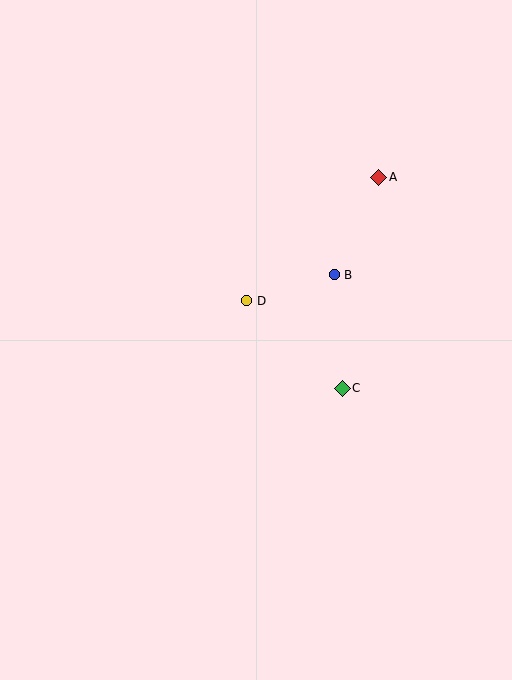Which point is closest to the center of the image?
Point D at (247, 301) is closest to the center.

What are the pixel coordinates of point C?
Point C is at (342, 388).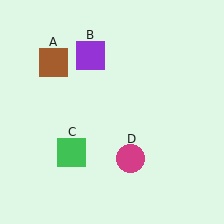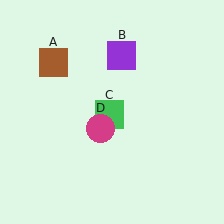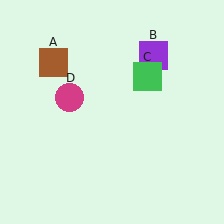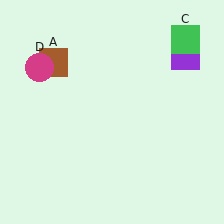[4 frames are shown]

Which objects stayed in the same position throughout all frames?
Brown square (object A) remained stationary.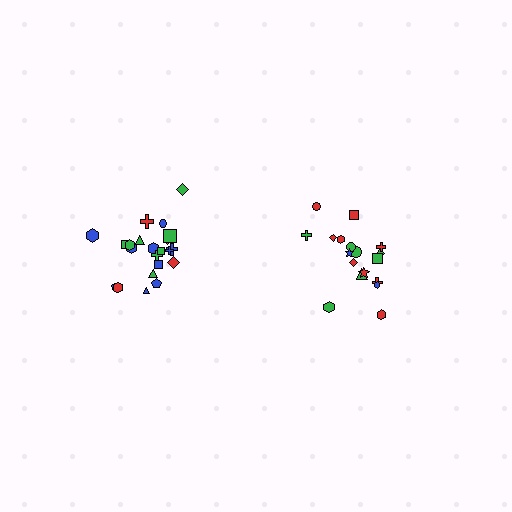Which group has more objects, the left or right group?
The left group.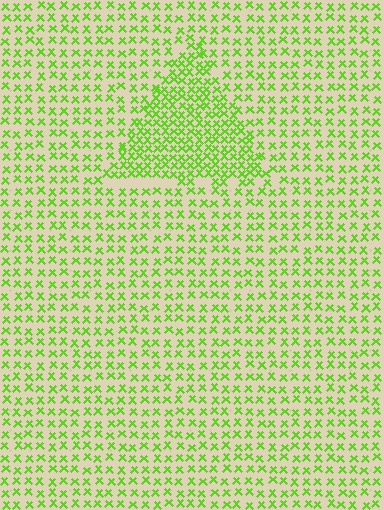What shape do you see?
I see a triangle.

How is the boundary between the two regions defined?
The boundary is defined by a change in element density (approximately 1.9x ratio). All elements are the same color, size, and shape.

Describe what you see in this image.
The image contains small lime elements arranged at two different densities. A triangle-shaped region is visible where the elements are more densely packed than the surrounding area.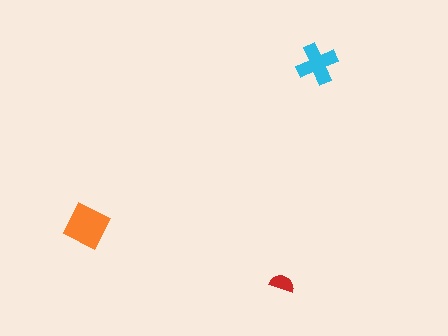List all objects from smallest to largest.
The red semicircle, the cyan cross, the orange square.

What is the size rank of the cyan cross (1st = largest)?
2nd.